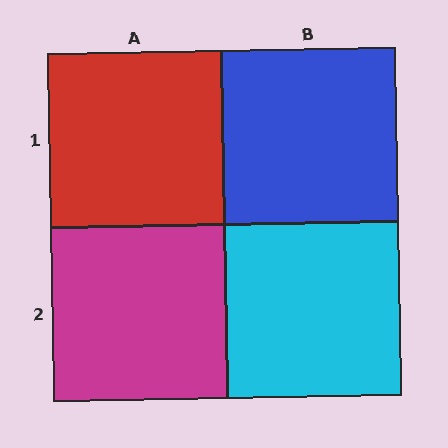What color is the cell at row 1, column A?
Red.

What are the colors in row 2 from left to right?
Magenta, cyan.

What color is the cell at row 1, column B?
Blue.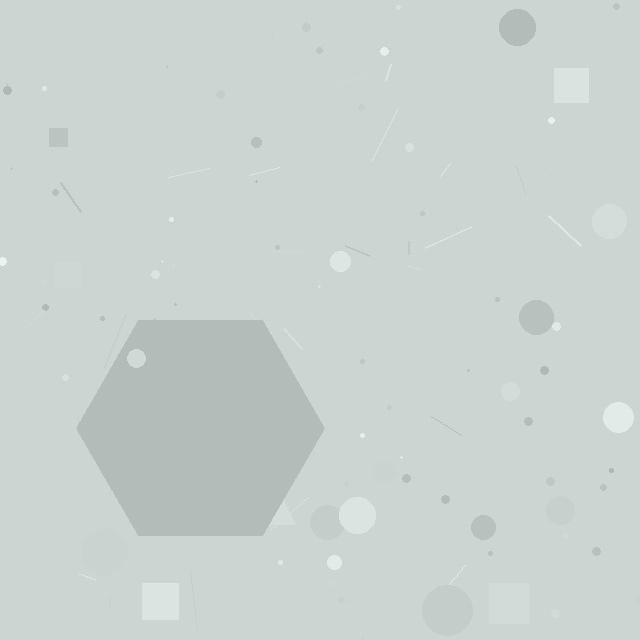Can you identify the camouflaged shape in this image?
The camouflaged shape is a hexagon.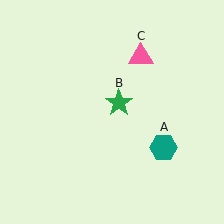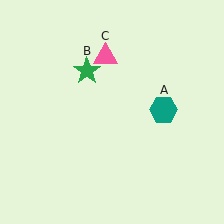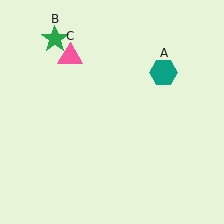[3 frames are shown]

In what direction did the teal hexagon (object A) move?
The teal hexagon (object A) moved up.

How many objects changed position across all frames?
3 objects changed position: teal hexagon (object A), green star (object B), pink triangle (object C).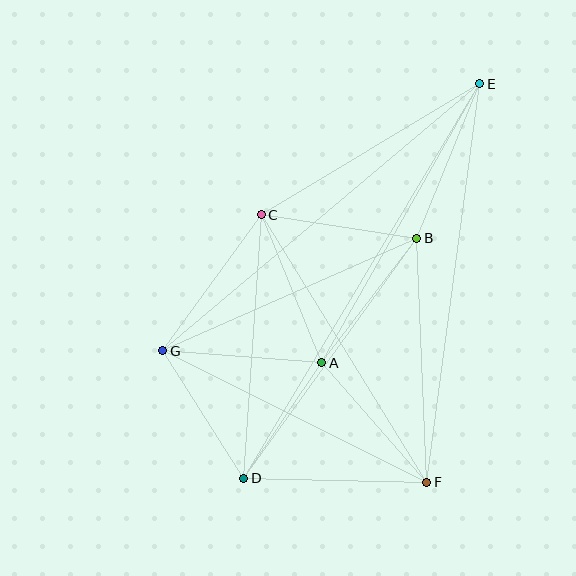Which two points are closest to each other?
Points A and D are closest to each other.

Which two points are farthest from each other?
Points D and E are farthest from each other.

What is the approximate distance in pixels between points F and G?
The distance between F and G is approximately 295 pixels.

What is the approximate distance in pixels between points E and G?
The distance between E and G is approximately 414 pixels.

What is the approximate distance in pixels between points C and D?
The distance between C and D is approximately 264 pixels.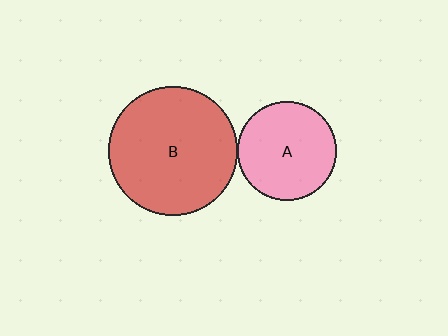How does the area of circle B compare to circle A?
Approximately 1.7 times.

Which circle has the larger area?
Circle B (red).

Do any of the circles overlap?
No, none of the circles overlap.